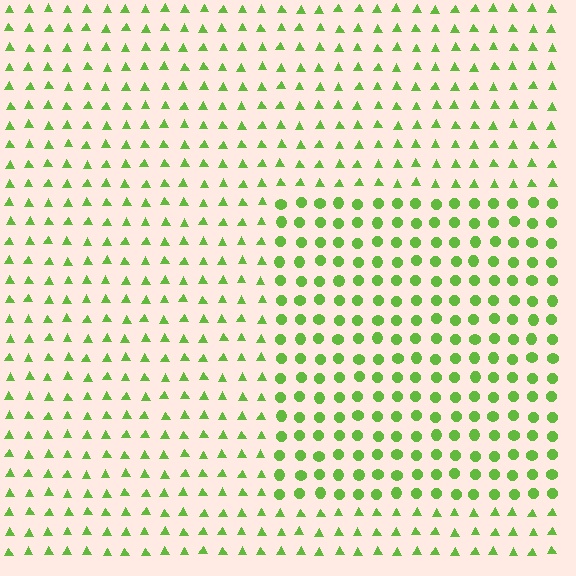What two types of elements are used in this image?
The image uses circles inside the rectangle region and triangles outside it.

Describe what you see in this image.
The image is filled with small lime elements arranged in a uniform grid. A rectangle-shaped region contains circles, while the surrounding area contains triangles. The boundary is defined purely by the change in element shape.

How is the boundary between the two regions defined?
The boundary is defined by a change in element shape: circles inside vs. triangles outside. All elements share the same color and spacing.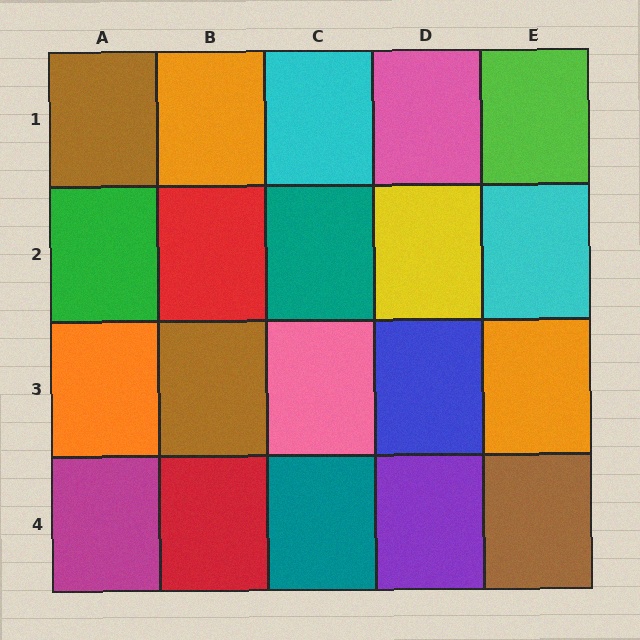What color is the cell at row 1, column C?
Cyan.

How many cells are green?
1 cell is green.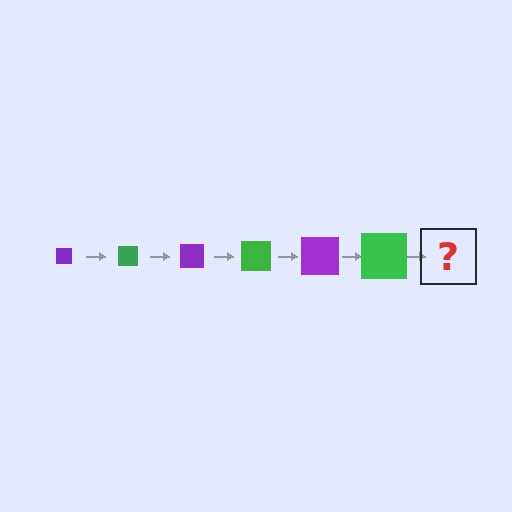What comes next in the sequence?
The next element should be a purple square, larger than the previous one.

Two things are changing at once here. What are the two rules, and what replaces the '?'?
The two rules are that the square grows larger each step and the color cycles through purple and green. The '?' should be a purple square, larger than the previous one.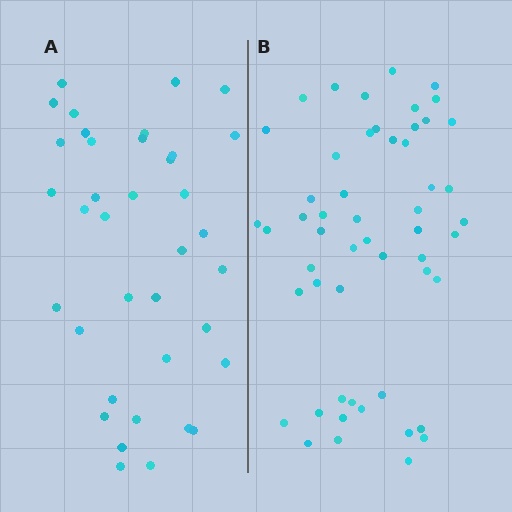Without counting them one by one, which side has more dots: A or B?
Region B (the right region) has more dots.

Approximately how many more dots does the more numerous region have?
Region B has approximately 15 more dots than region A.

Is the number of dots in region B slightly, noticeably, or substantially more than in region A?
Region B has noticeably more, but not dramatically so. The ratio is roughly 1.4 to 1.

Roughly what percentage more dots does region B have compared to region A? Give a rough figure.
About 45% more.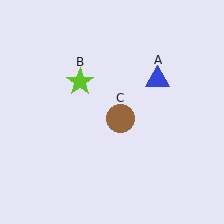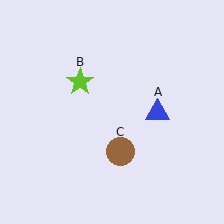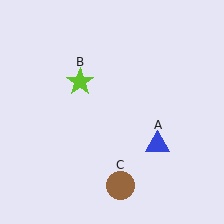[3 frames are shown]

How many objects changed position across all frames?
2 objects changed position: blue triangle (object A), brown circle (object C).